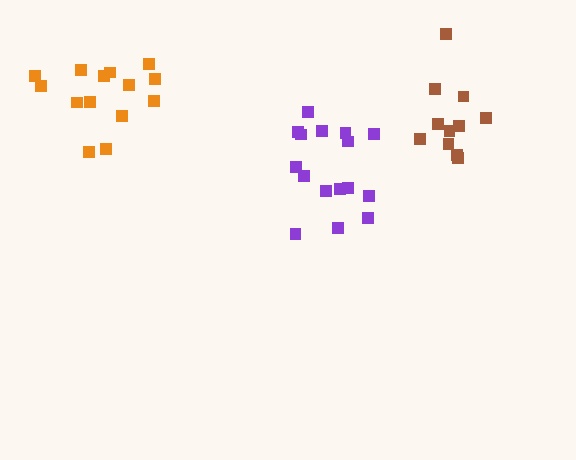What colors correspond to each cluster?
The clusters are colored: brown, purple, orange.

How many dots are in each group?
Group 1: 11 dots, Group 2: 16 dots, Group 3: 14 dots (41 total).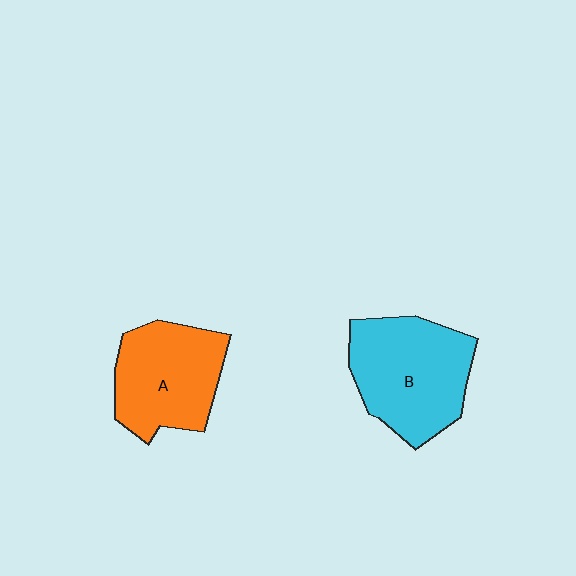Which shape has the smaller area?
Shape A (orange).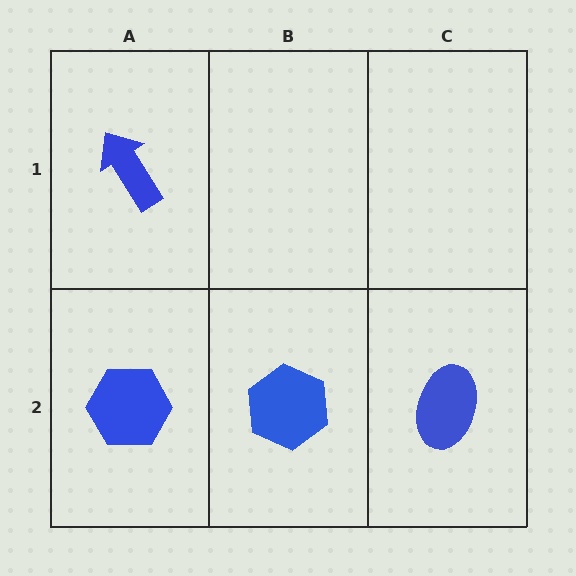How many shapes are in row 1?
1 shape.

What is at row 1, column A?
A blue arrow.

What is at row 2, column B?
A blue hexagon.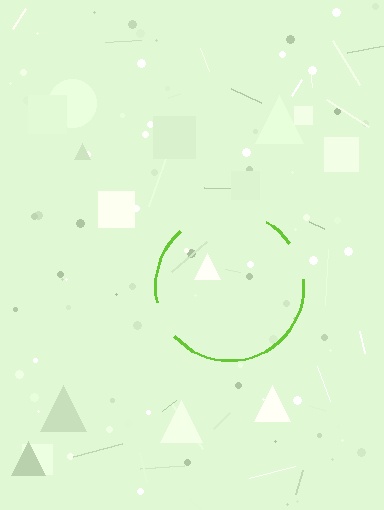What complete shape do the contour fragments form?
The contour fragments form a circle.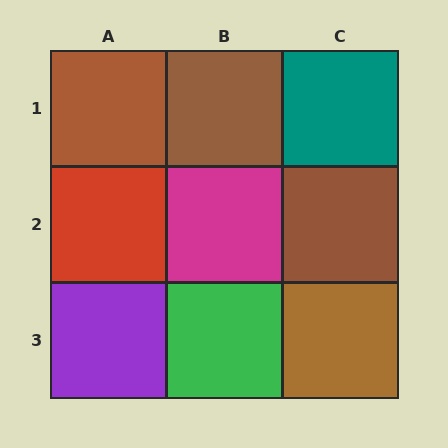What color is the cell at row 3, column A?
Purple.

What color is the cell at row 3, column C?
Brown.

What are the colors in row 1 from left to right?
Brown, brown, teal.